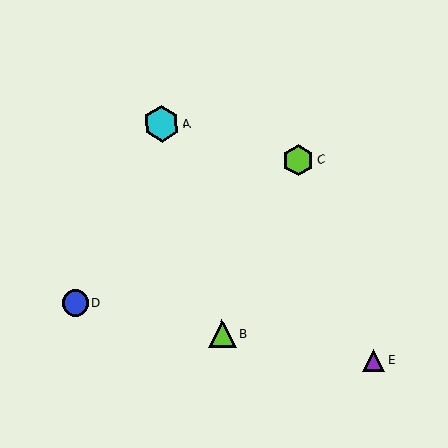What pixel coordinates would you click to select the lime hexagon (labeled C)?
Click at (298, 160) to select the lime hexagon C.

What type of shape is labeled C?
Shape C is a lime hexagon.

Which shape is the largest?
The cyan hexagon (labeled A) is the largest.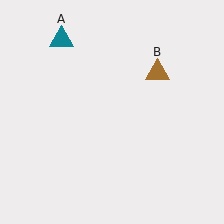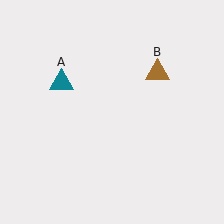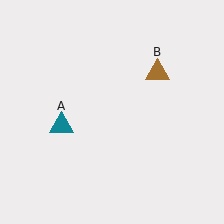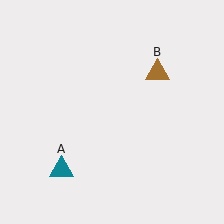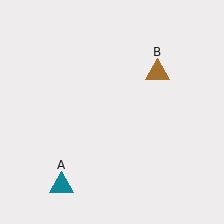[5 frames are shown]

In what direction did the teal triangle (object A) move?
The teal triangle (object A) moved down.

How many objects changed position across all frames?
1 object changed position: teal triangle (object A).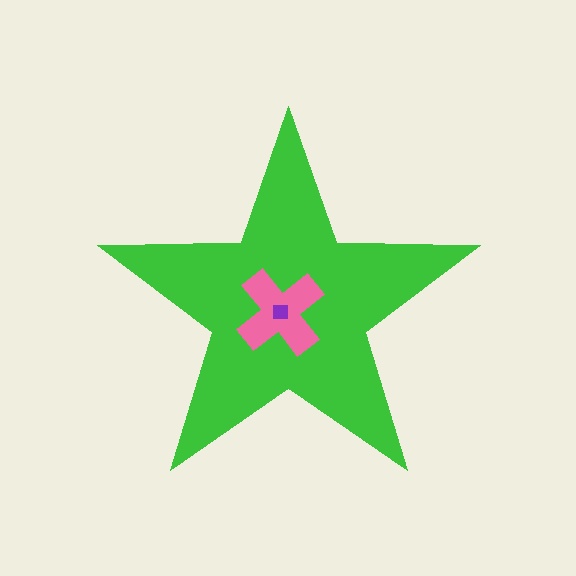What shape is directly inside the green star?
The pink cross.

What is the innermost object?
The purple square.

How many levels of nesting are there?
3.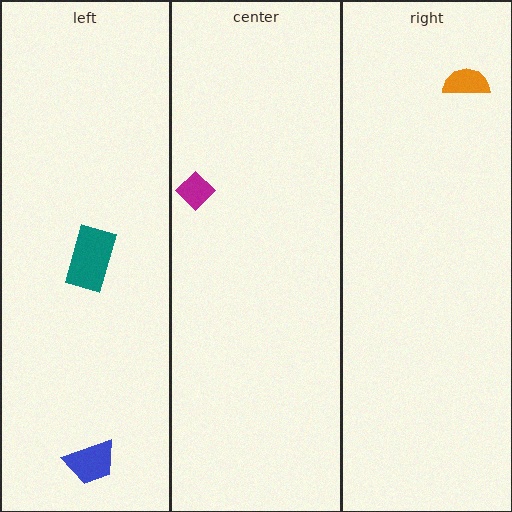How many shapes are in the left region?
2.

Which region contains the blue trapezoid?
The left region.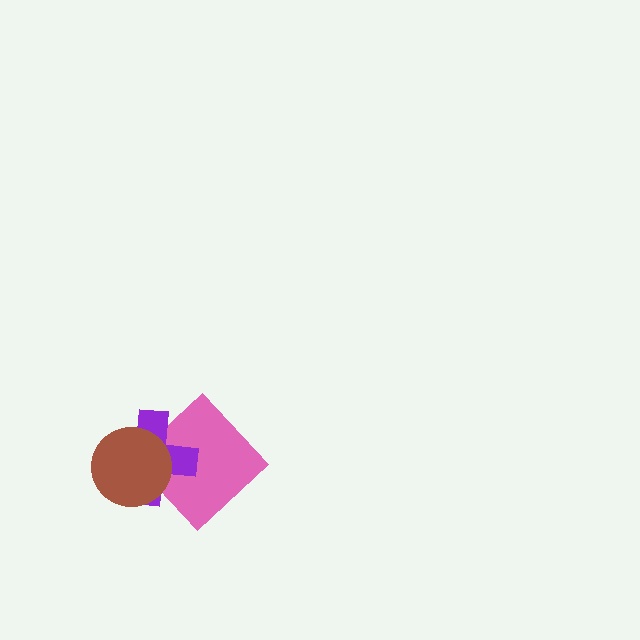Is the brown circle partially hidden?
No, no other shape covers it.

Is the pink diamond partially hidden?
Yes, it is partially covered by another shape.